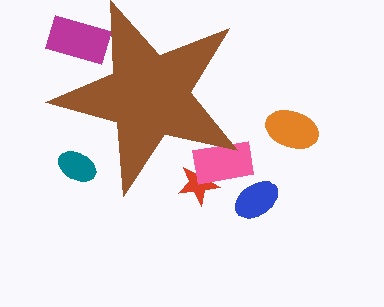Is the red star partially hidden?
Yes, the red star is partially hidden behind the brown star.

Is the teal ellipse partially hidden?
Yes, the teal ellipse is partially hidden behind the brown star.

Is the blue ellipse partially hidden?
No, the blue ellipse is fully visible.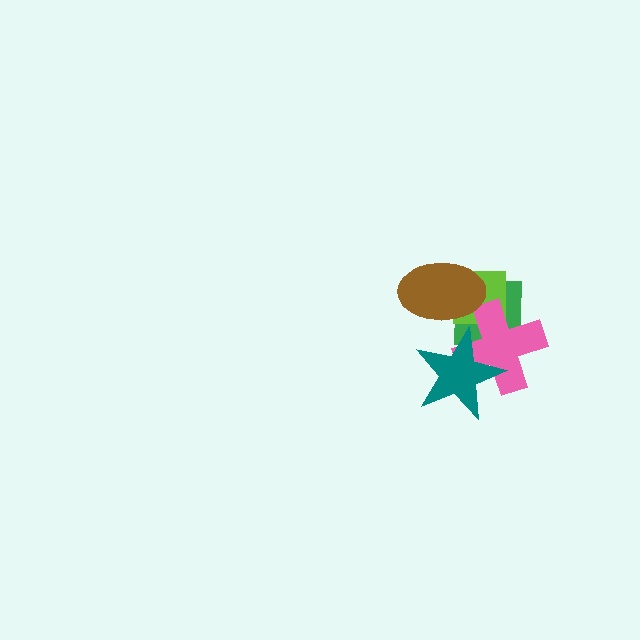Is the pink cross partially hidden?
Yes, it is partially covered by another shape.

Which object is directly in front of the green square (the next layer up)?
The lime square is directly in front of the green square.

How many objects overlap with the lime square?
3 objects overlap with the lime square.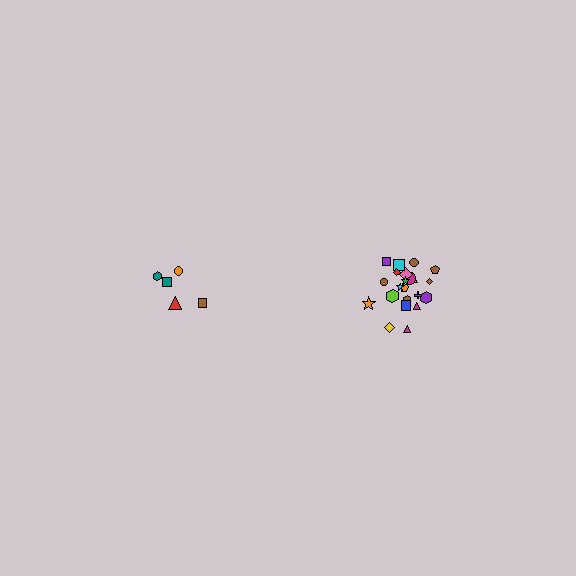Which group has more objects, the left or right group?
The right group.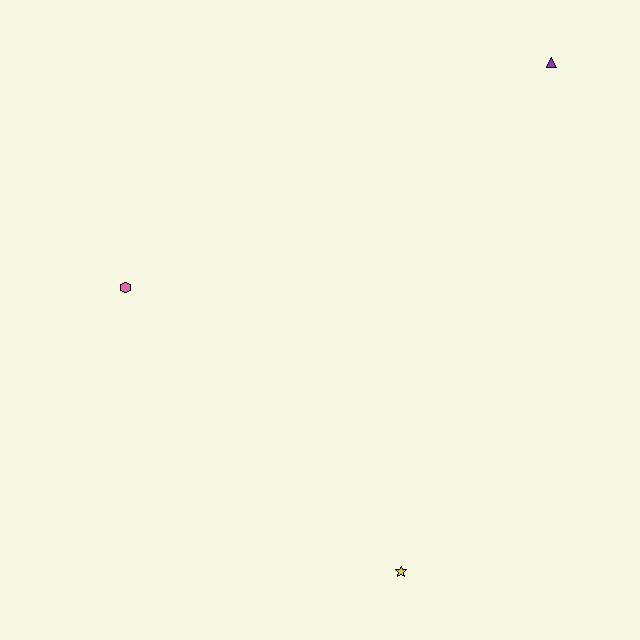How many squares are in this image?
There are no squares.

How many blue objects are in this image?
There are no blue objects.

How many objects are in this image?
There are 3 objects.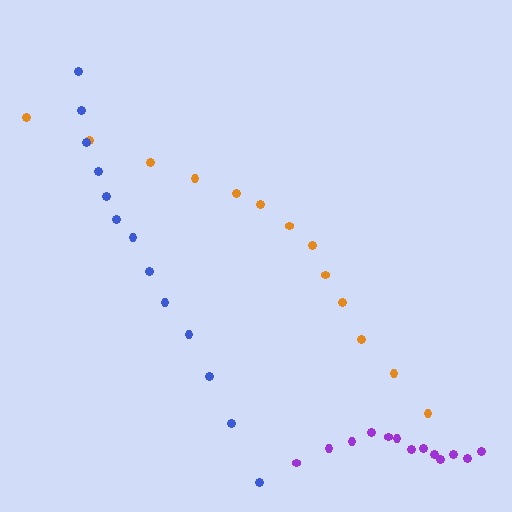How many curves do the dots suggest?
There are 3 distinct paths.